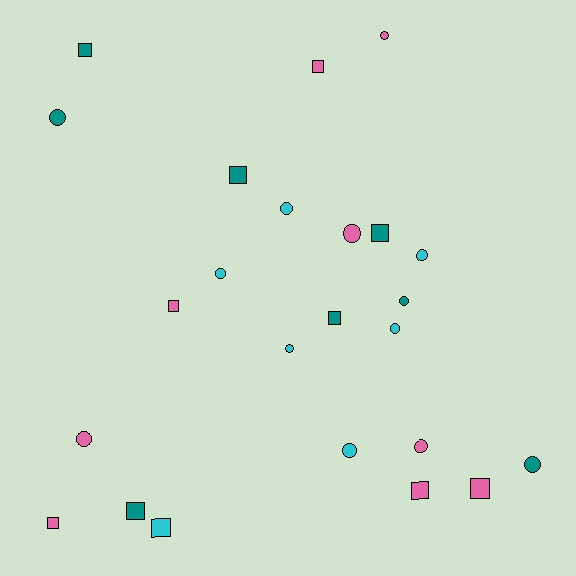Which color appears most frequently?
Pink, with 9 objects.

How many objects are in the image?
There are 24 objects.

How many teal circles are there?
There are 3 teal circles.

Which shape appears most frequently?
Circle, with 13 objects.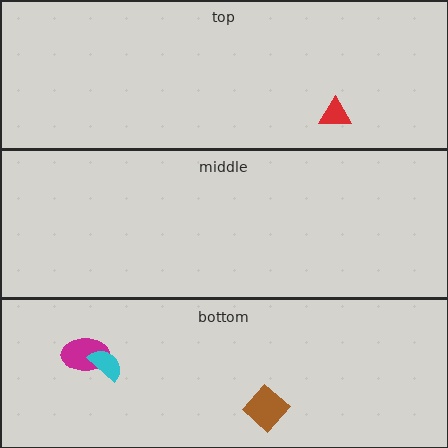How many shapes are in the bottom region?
3.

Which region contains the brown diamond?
The bottom region.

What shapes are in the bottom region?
The brown diamond, the magenta ellipse, the cyan semicircle.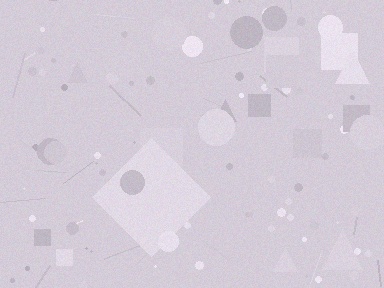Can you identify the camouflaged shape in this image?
The camouflaged shape is a diamond.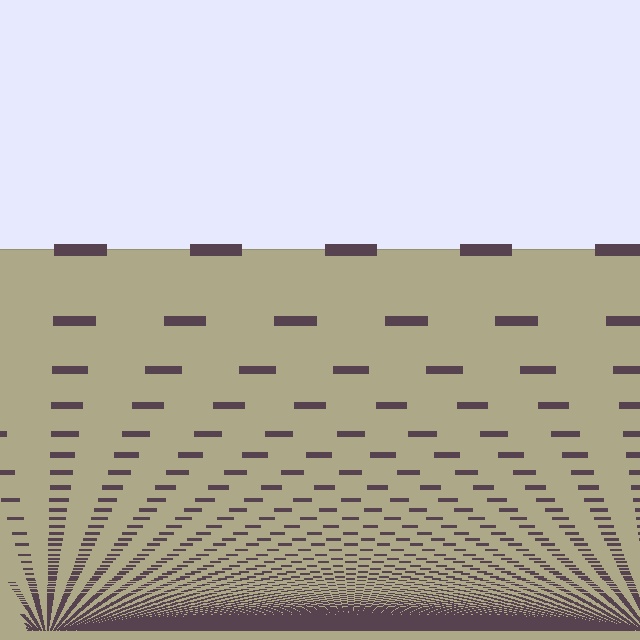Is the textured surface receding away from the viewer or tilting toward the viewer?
The surface appears to tilt toward the viewer. Texture elements get larger and sparser toward the top.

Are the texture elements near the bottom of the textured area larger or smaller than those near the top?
Smaller. The gradient is inverted — elements near the bottom are smaller and denser.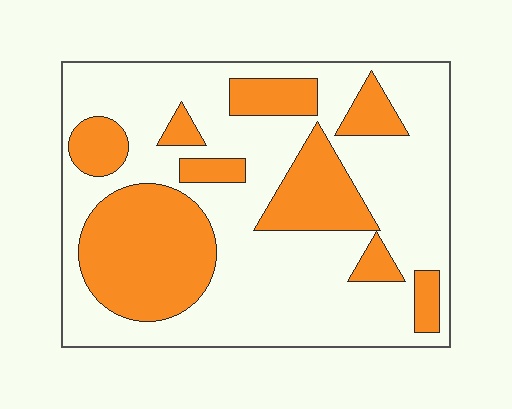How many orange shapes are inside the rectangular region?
9.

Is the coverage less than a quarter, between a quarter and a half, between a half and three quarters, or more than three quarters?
Between a quarter and a half.